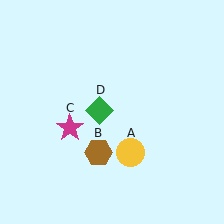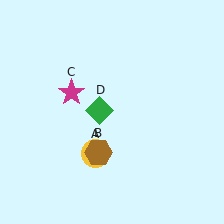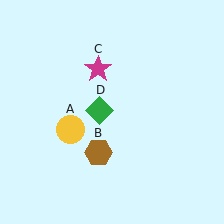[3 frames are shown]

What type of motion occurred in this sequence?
The yellow circle (object A), magenta star (object C) rotated clockwise around the center of the scene.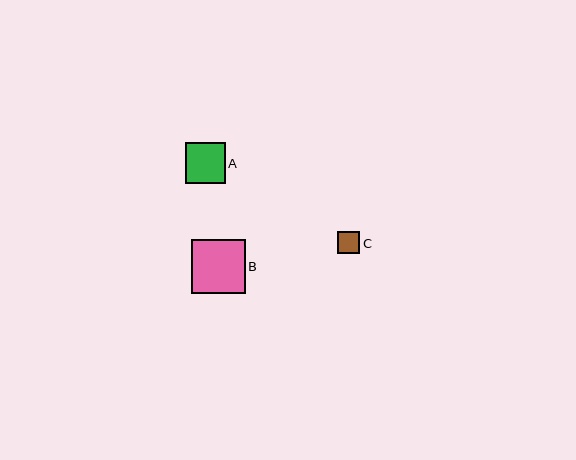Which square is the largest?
Square B is the largest with a size of approximately 54 pixels.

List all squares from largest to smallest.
From largest to smallest: B, A, C.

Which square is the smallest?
Square C is the smallest with a size of approximately 22 pixels.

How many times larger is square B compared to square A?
Square B is approximately 1.3 times the size of square A.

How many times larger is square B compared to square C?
Square B is approximately 2.4 times the size of square C.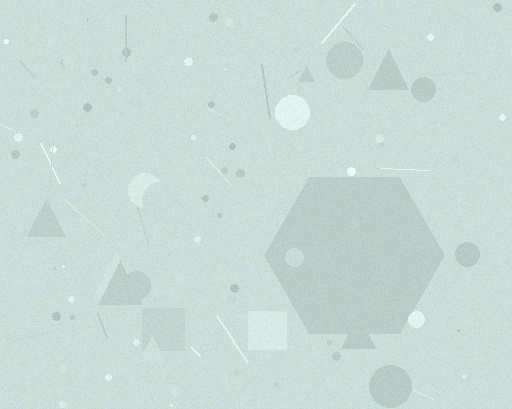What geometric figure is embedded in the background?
A hexagon is embedded in the background.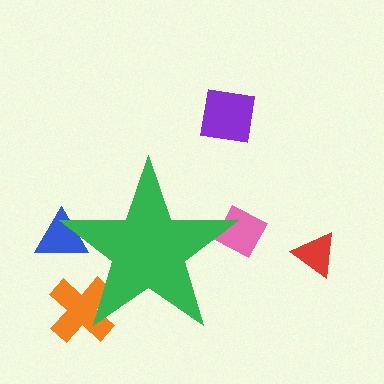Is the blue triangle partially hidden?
Yes, the blue triangle is partially hidden behind the green star.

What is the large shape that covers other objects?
A green star.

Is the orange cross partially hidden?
Yes, the orange cross is partially hidden behind the green star.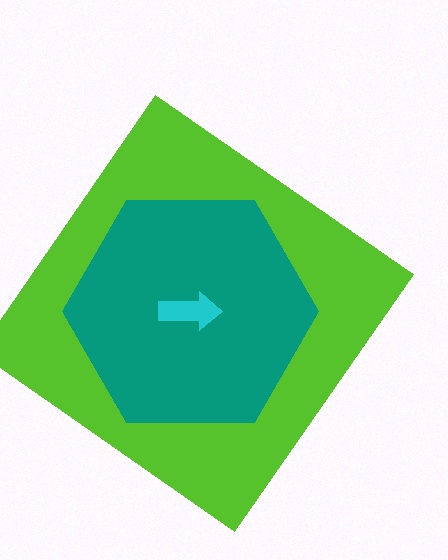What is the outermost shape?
The lime diamond.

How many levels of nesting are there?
3.